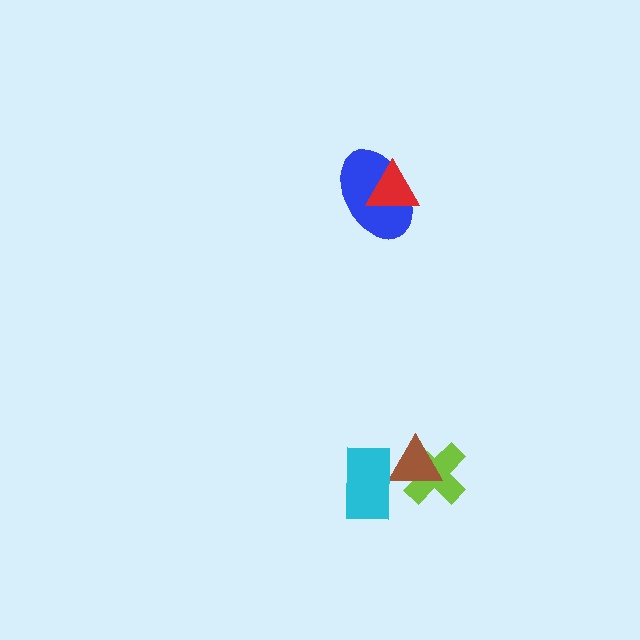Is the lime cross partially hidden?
Yes, it is partially covered by another shape.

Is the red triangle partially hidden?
No, no other shape covers it.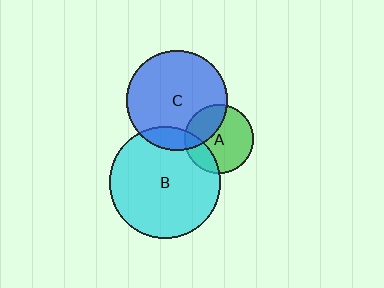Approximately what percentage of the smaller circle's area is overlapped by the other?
Approximately 20%.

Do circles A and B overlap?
Yes.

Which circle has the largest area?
Circle B (cyan).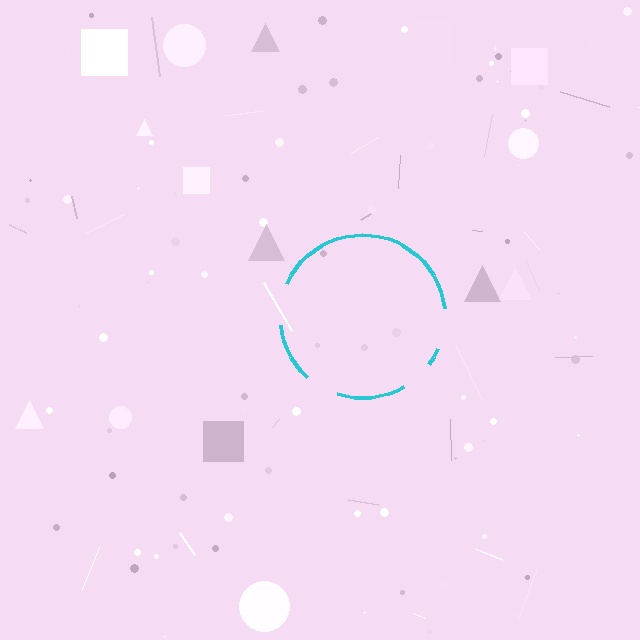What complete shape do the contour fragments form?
The contour fragments form a circle.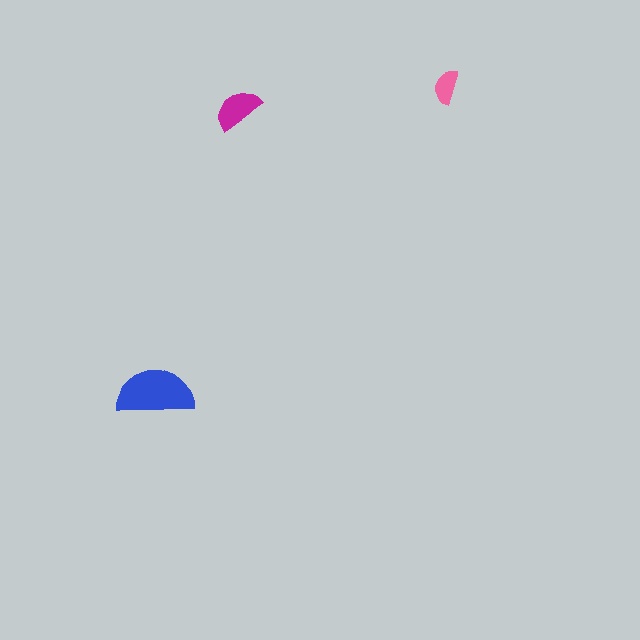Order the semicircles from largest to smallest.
the blue one, the magenta one, the pink one.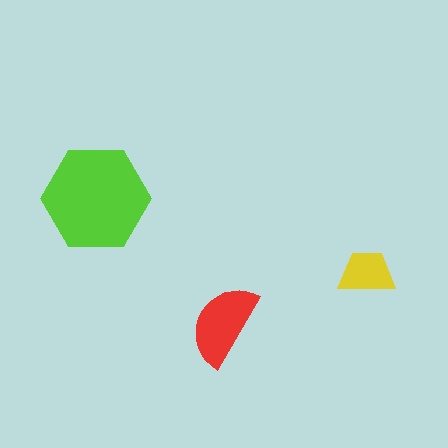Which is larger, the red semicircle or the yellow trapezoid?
The red semicircle.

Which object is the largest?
The lime hexagon.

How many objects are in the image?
There are 3 objects in the image.